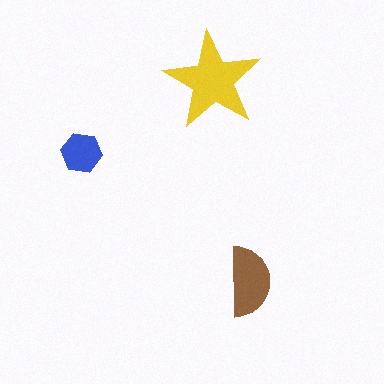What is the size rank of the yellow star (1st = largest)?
1st.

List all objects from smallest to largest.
The blue hexagon, the brown semicircle, the yellow star.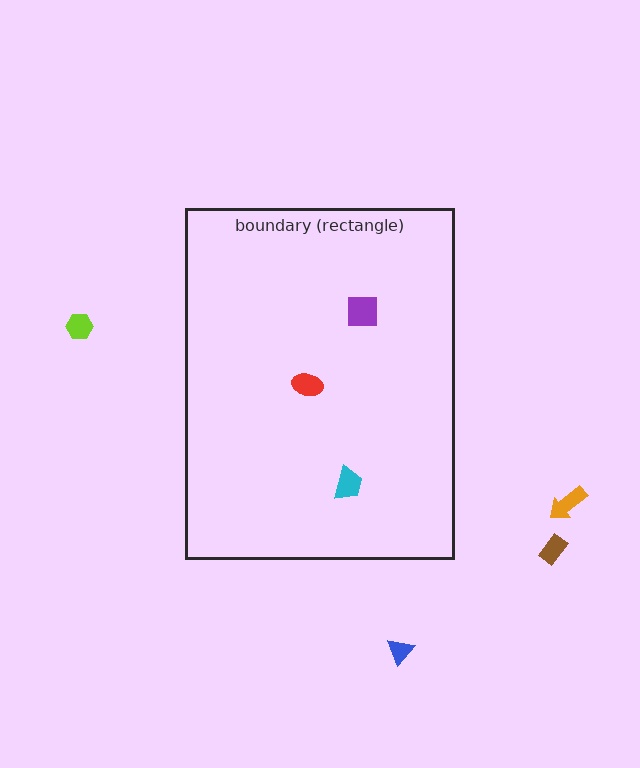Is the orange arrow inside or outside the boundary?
Outside.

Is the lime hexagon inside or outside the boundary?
Outside.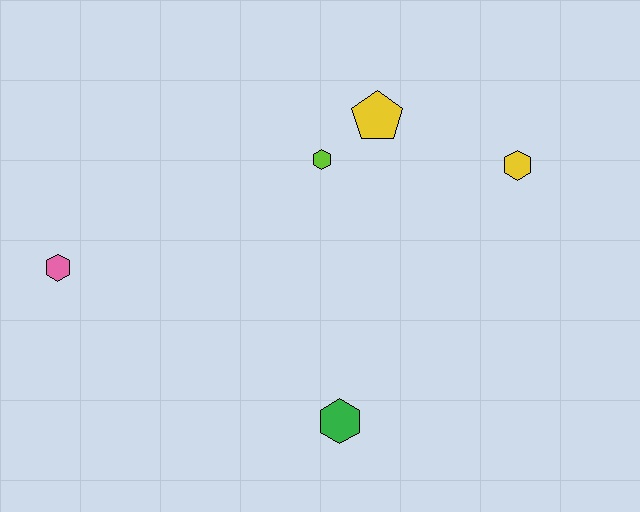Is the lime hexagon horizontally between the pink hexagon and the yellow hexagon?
Yes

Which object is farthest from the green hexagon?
The pink hexagon is farthest from the green hexagon.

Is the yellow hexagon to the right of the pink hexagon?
Yes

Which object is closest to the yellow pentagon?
The lime hexagon is closest to the yellow pentagon.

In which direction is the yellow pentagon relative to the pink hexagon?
The yellow pentagon is to the right of the pink hexagon.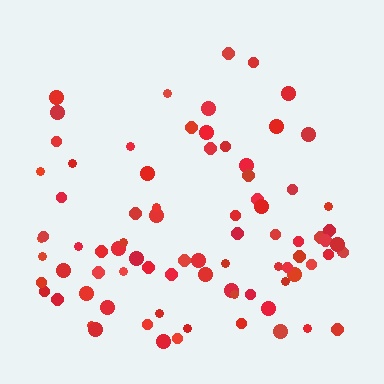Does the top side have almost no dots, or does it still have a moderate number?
Still a moderate number, just noticeably fewer than the bottom.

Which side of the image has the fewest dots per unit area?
The top.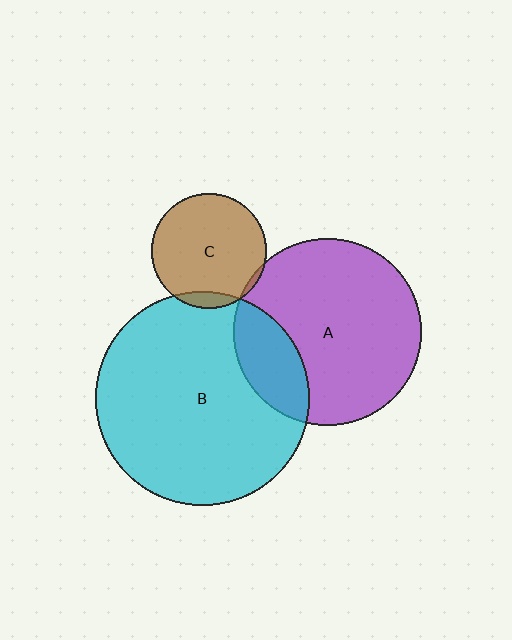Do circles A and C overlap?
Yes.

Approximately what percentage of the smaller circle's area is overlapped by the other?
Approximately 5%.